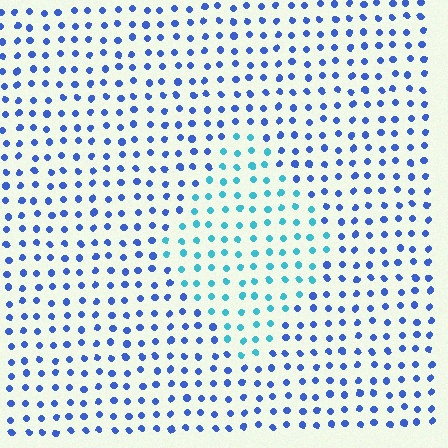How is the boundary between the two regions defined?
The boundary is defined purely by a slight shift in hue (about 39 degrees). Spacing, size, and orientation are identical on both sides.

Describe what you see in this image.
The image is filled with small blue elements in a uniform arrangement. A diamond-shaped region is visible where the elements are tinted to a slightly different hue, forming a subtle color boundary.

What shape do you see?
I see a diamond.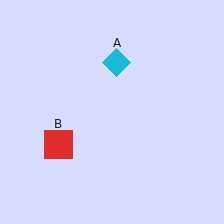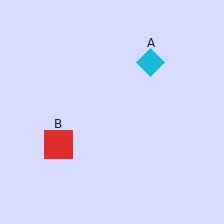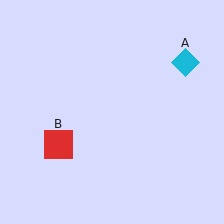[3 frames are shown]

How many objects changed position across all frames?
1 object changed position: cyan diamond (object A).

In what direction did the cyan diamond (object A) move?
The cyan diamond (object A) moved right.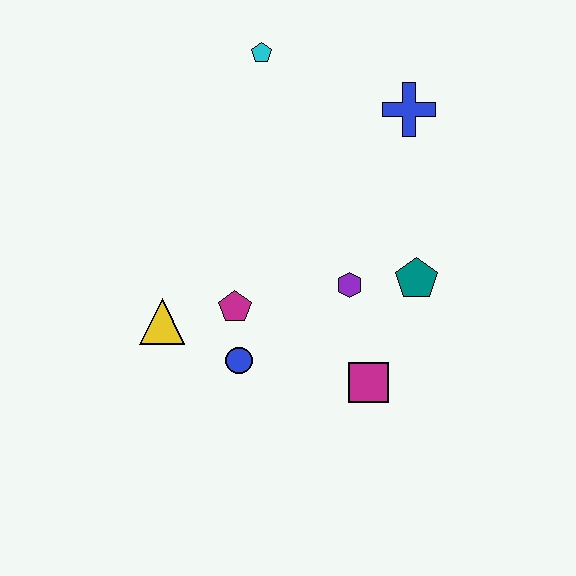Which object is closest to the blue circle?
The magenta pentagon is closest to the blue circle.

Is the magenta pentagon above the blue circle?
Yes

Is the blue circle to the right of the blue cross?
No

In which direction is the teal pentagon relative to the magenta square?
The teal pentagon is above the magenta square.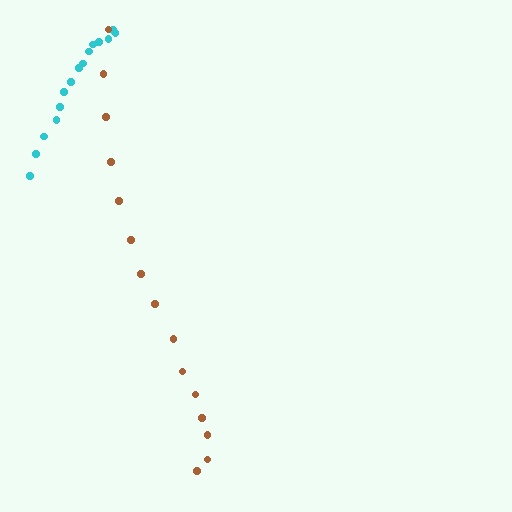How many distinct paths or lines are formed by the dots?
There are 2 distinct paths.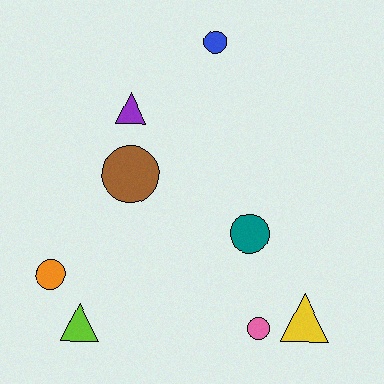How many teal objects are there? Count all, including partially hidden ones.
There is 1 teal object.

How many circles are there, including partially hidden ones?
There are 5 circles.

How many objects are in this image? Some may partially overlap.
There are 8 objects.